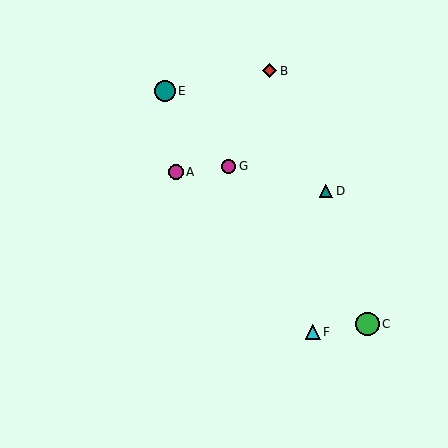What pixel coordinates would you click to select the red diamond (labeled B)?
Click at (270, 71) to select the red diamond B.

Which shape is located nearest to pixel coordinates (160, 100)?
The teal circle (labeled E) at (165, 91) is nearest to that location.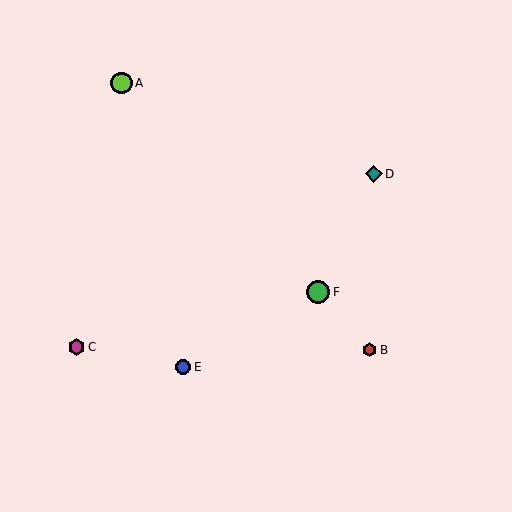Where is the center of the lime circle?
The center of the lime circle is at (121, 83).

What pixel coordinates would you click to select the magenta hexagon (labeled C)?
Click at (77, 347) to select the magenta hexagon C.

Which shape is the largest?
The green circle (labeled F) is the largest.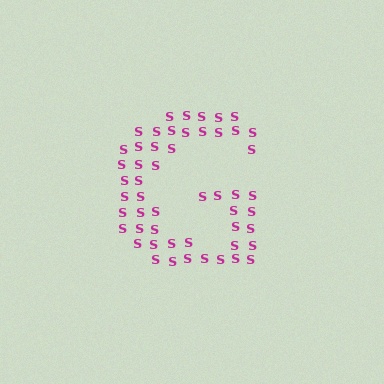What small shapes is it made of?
It is made of small letter S's.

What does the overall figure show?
The overall figure shows the letter G.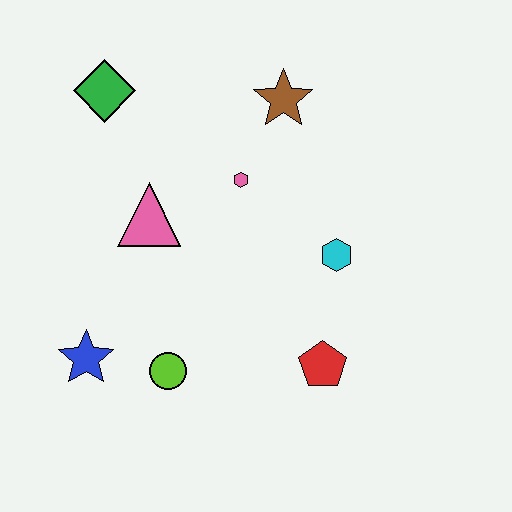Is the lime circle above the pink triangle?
No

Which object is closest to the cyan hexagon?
The red pentagon is closest to the cyan hexagon.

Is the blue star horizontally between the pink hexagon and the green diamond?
No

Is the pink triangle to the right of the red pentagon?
No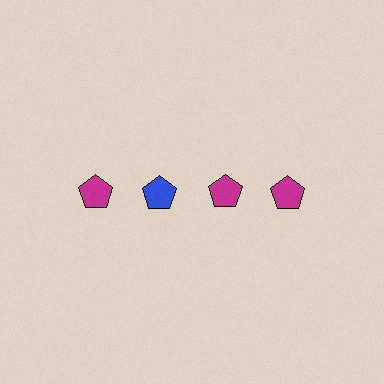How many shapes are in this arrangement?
There are 4 shapes arranged in a grid pattern.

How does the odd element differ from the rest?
It has a different color: blue instead of magenta.